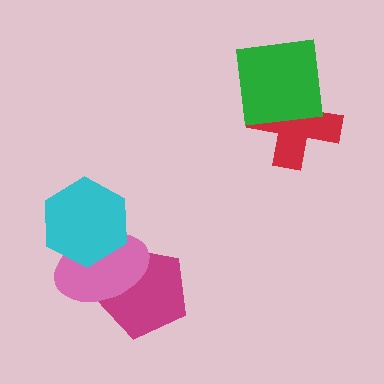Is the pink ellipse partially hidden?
Yes, it is partially covered by another shape.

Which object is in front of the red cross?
The green square is in front of the red cross.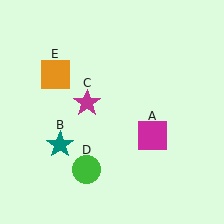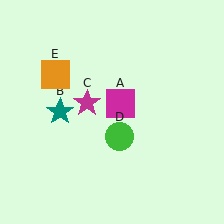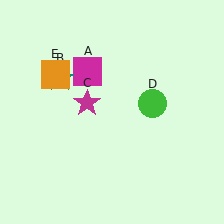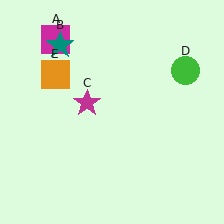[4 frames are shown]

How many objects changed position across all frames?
3 objects changed position: magenta square (object A), teal star (object B), green circle (object D).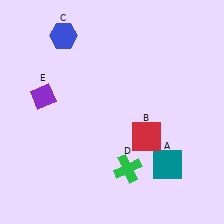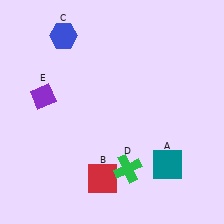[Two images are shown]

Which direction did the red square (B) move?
The red square (B) moved left.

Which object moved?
The red square (B) moved left.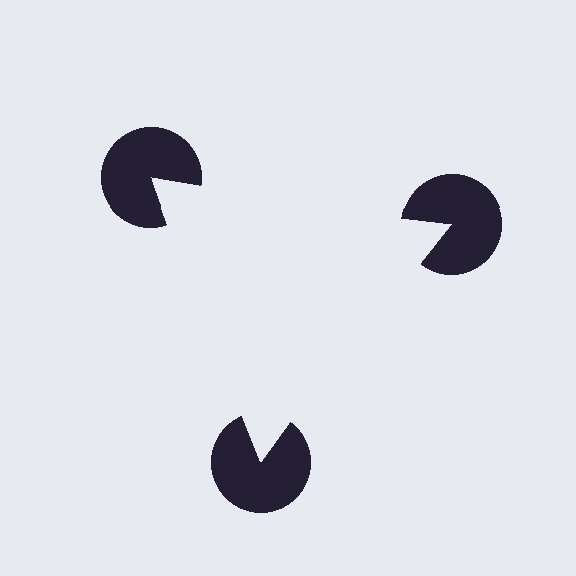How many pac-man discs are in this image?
There are 3 — one at each vertex of the illusory triangle.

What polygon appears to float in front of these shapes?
An illusory triangle — its edges are inferred from the aligned wedge cuts in the pac-man discs, not physically drawn.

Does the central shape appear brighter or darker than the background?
It typically appears slightly brighter than the background, even though no actual brightness change is drawn.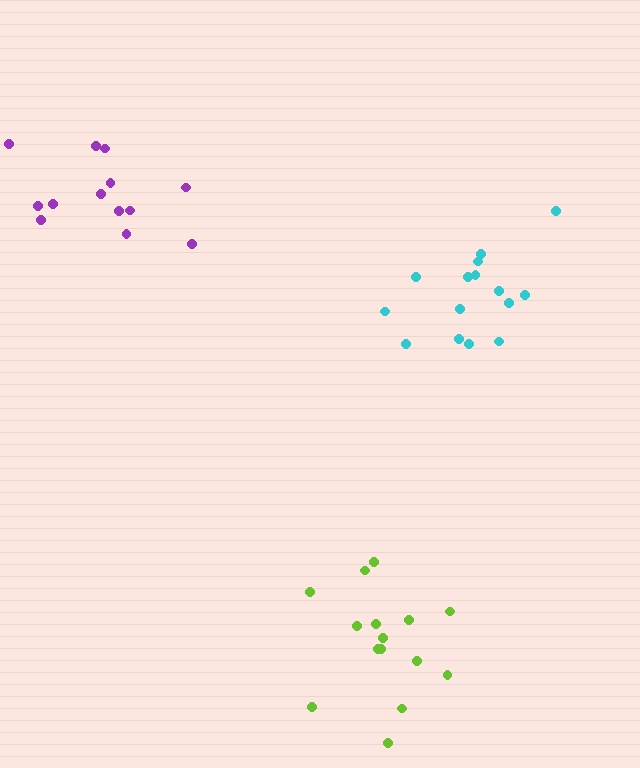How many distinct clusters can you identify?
There are 3 distinct clusters.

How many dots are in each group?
Group 1: 15 dots, Group 2: 15 dots, Group 3: 13 dots (43 total).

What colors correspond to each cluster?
The clusters are colored: lime, cyan, purple.